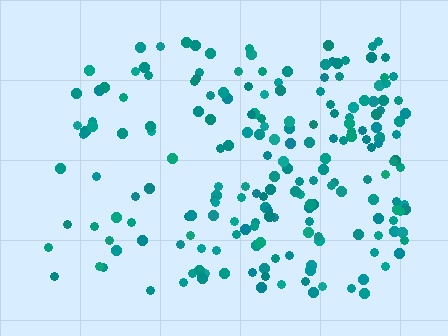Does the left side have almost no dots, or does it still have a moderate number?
Still a moderate number, just noticeably fewer than the right.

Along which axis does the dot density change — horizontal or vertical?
Horizontal.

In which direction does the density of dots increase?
From left to right, with the right side densest.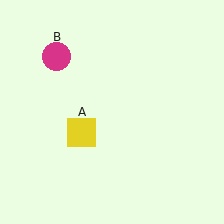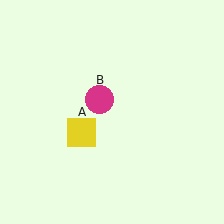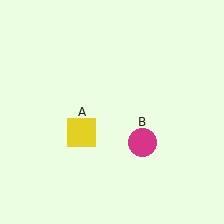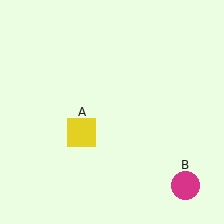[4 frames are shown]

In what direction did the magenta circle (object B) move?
The magenta circle (object B) moved down and to the right.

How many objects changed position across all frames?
1 object changed position: magenta circle (object B).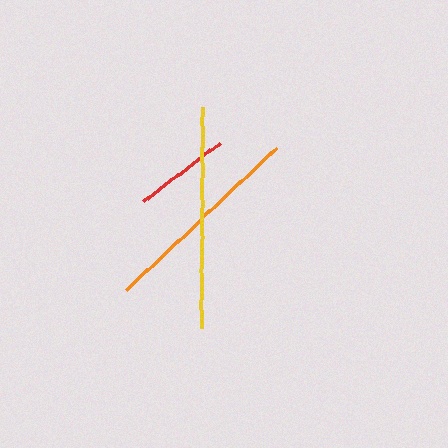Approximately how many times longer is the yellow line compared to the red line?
The yellow line is approximately 2.3 times the length of the red line.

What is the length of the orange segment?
The orange segment is approximately 207 pixels long.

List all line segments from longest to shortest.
From longest to shortest: yellow, orange, red.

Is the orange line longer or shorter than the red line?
The orange line is longer than the red line.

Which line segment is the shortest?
The red line is the shortest at approximately 96 pixels.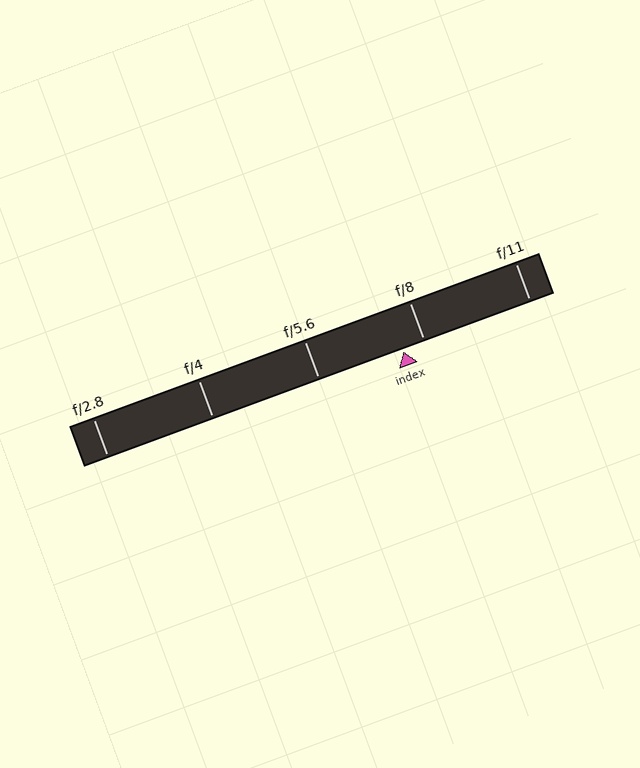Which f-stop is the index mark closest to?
The index mark is closest to f/8.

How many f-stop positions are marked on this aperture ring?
There are 5 f-stop positions marked.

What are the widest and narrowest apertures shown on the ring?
The widest aperture shown is f/2.8 and the narrowest is f/11.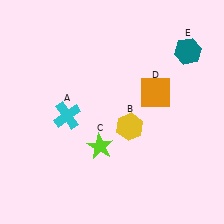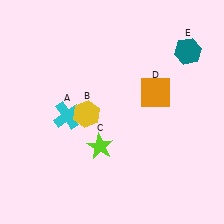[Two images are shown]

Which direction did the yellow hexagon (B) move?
The yellow hexagon (B) moved left.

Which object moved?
The yellow hexagon (B) moved left.